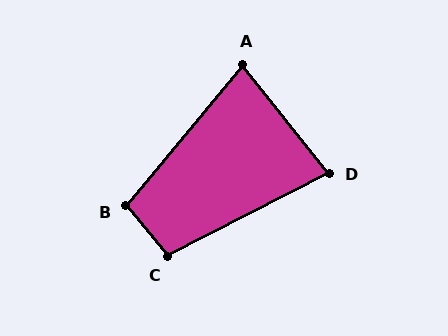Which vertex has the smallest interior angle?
A, at approximately 78 degrees.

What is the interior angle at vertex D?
Approximately 79 degrees (acute).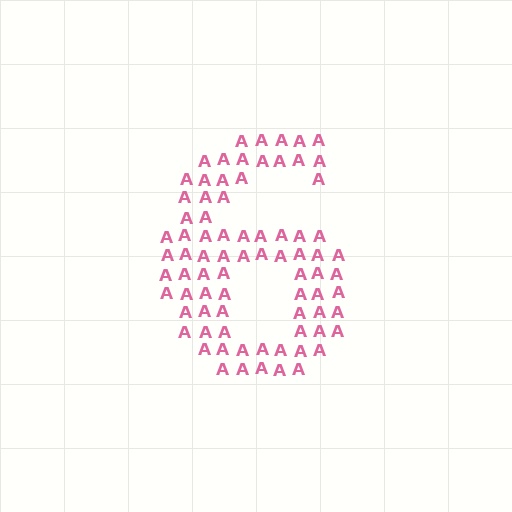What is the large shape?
The large shape is the digit 6.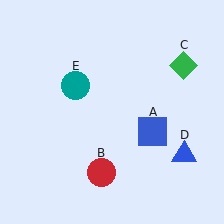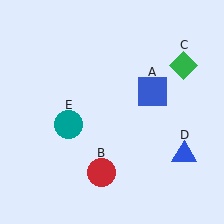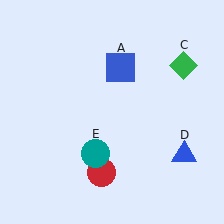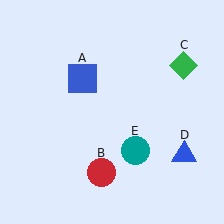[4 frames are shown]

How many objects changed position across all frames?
2 objects changed position: blue square (object A), teal circle (object E).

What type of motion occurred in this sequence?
The blue square (object A), teal circle (object E) rotated counterclockwise around the center of the scene.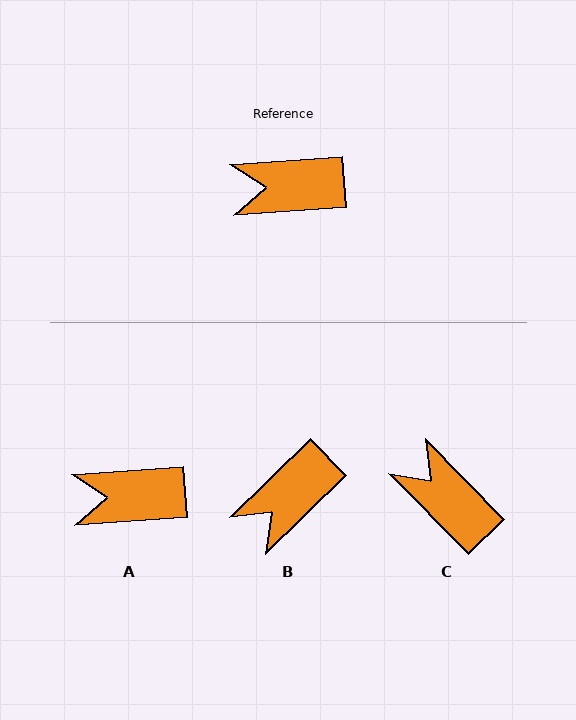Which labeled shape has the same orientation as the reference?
A.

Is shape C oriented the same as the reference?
No, it is off by about 50 degrees.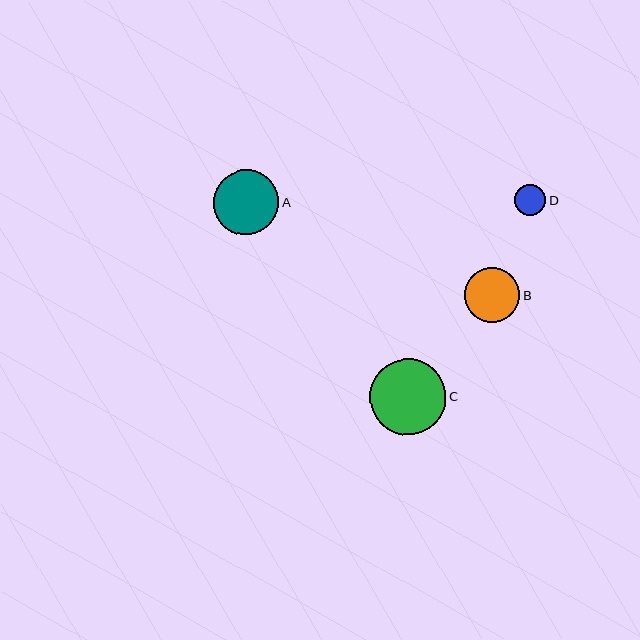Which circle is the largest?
Circle C is the largest with a size of approximately 76 pixels.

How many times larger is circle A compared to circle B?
Circle A is approximately 1.2 times the size of circle B.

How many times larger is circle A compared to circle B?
Circle A is approximately 1.2 times the size of circle B.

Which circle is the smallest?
Circle D is the smallest with a size of approximately 31 pixels.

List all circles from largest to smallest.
From largest to smallest: C, A, B, D.